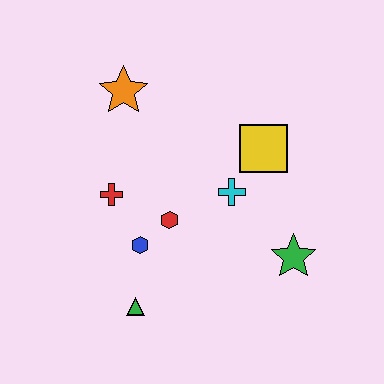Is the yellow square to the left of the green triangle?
No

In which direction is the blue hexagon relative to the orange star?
The blue hexagon is below the orange star.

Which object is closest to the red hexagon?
The blue hexagon is closest to the red hexagon.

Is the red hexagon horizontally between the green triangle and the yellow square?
Yes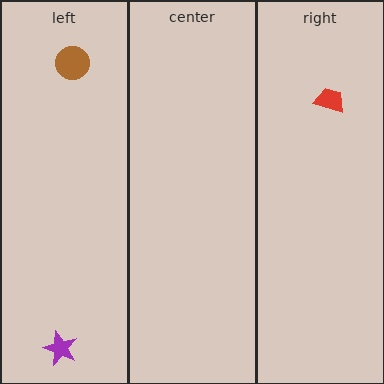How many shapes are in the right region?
1.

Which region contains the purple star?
The left region.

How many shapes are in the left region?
2.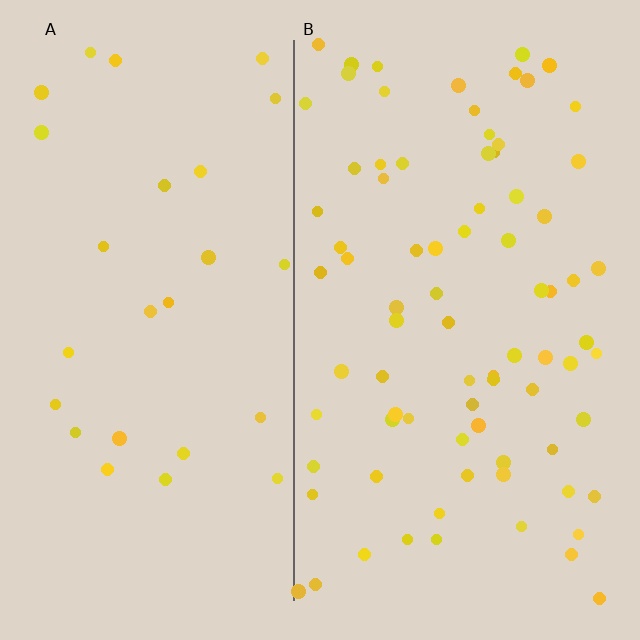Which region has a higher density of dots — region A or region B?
B (the right).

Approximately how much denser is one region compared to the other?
Approximately 3.0× — region B over region A.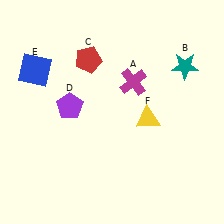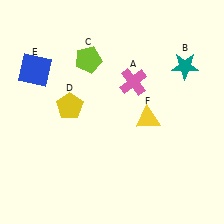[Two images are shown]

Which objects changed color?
A changed from magenta to pink. C changed from red to lime. D changed from purple to yellow.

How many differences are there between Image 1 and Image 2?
There are 3 differences between the two images.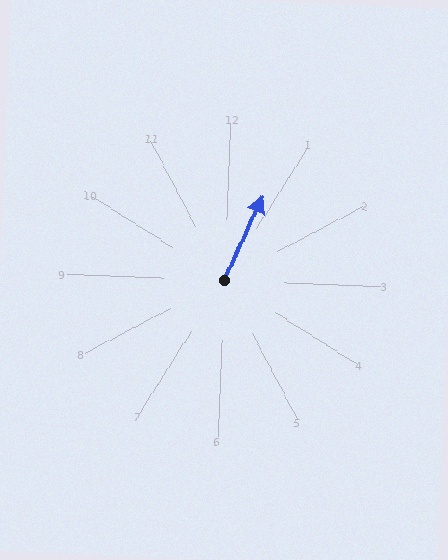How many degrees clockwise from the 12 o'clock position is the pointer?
Approximately 22 degrees.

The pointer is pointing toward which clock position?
Roughly 1 o'clock.